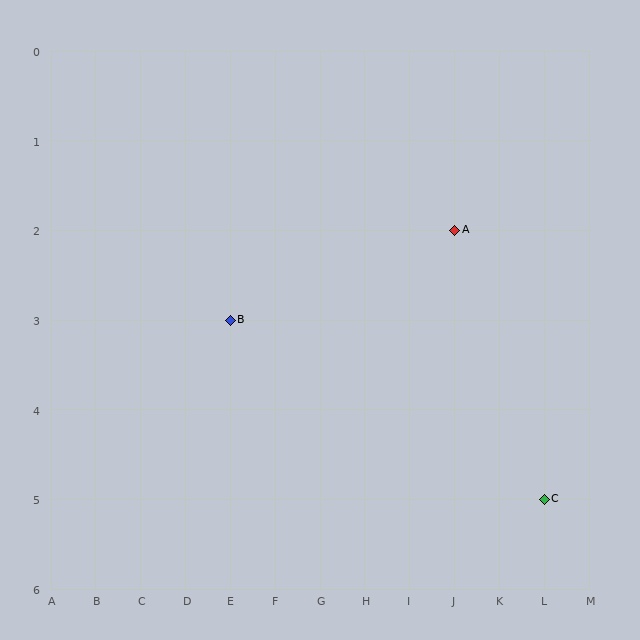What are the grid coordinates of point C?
Point C is at grid coordinates (L, 5).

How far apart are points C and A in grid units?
Points C and A are 2 columns and 3 rows apart (about 3.6 grid units diagonally).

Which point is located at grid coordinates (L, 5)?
Point C is at (L, 5).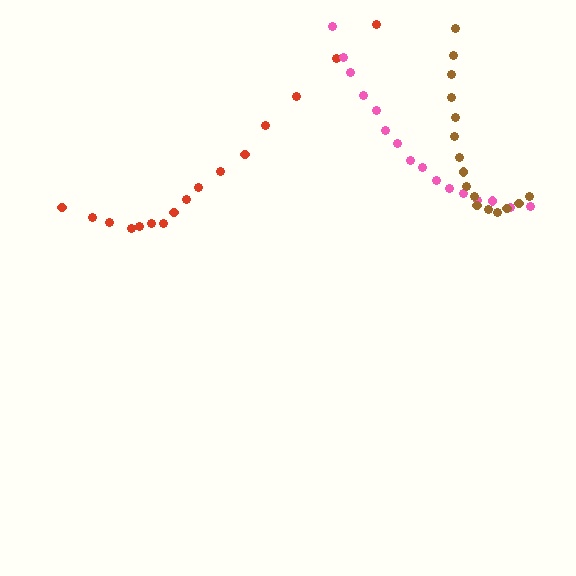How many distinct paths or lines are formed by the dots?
There are 3 distinct paths.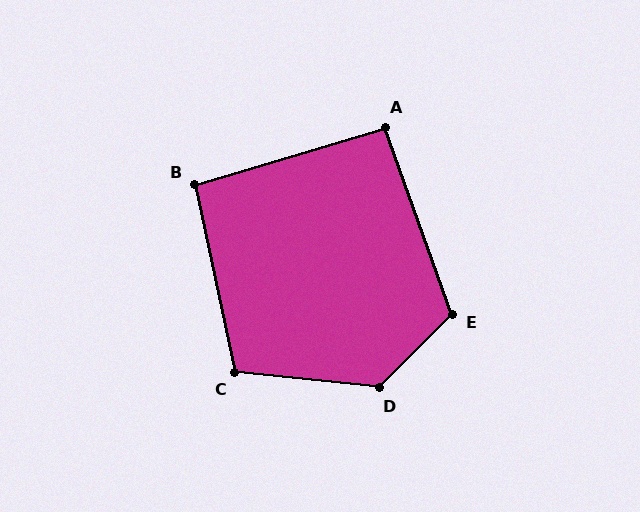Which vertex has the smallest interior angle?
A, at approximately 93 degrees.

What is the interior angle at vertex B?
Approximately 95 degrees (approximately right).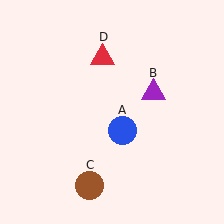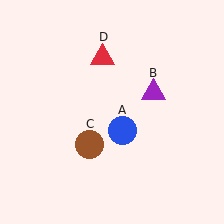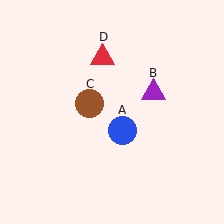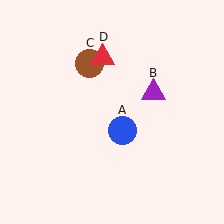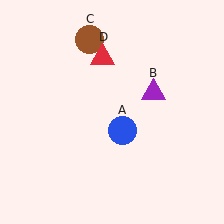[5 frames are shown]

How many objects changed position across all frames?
1 object changed position: brown circle (object C).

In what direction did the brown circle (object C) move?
The brown circle (object C) moved up.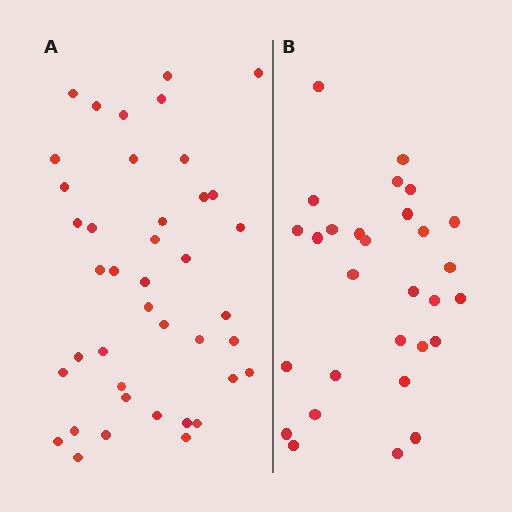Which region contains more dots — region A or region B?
Region A (the left region) has more dots.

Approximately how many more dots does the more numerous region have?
Region A has roughly 12 or so more dots than region B.